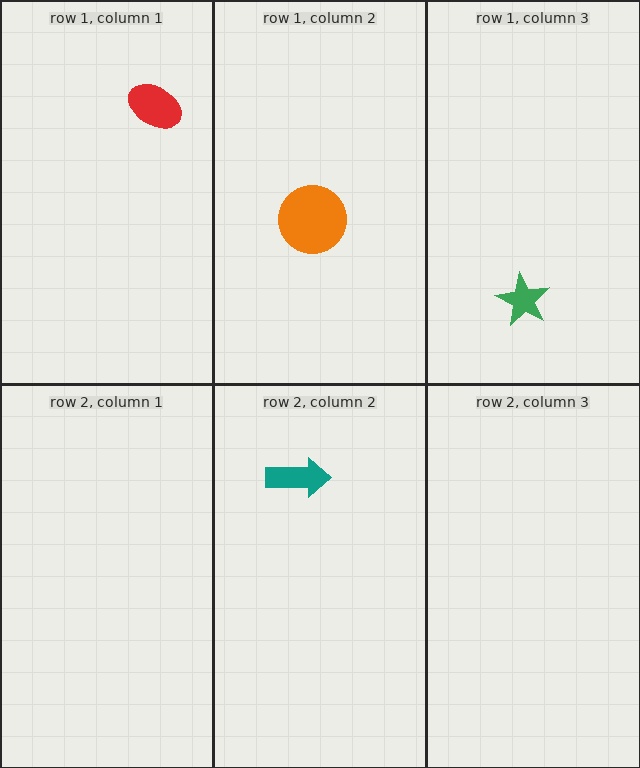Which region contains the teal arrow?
The row 2, column 2 region.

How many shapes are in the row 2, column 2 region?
1.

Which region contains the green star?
The row 1, column 3 region.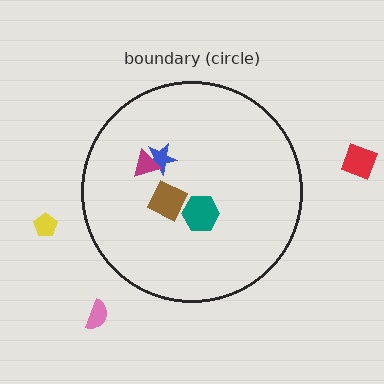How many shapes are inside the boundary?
4 inside, 3 outside.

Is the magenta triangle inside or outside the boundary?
Inside.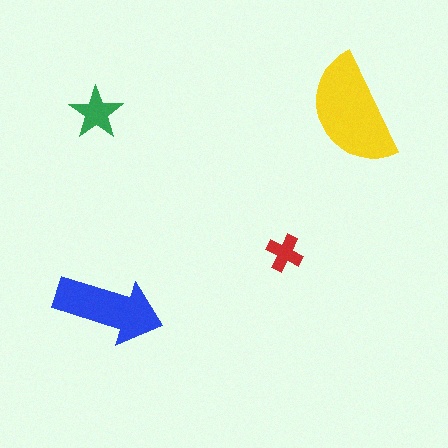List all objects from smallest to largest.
The red cross, the green star, the blue arrow, the yellow semicircle.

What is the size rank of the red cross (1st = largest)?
4th.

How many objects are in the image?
There are 4 objects in the image.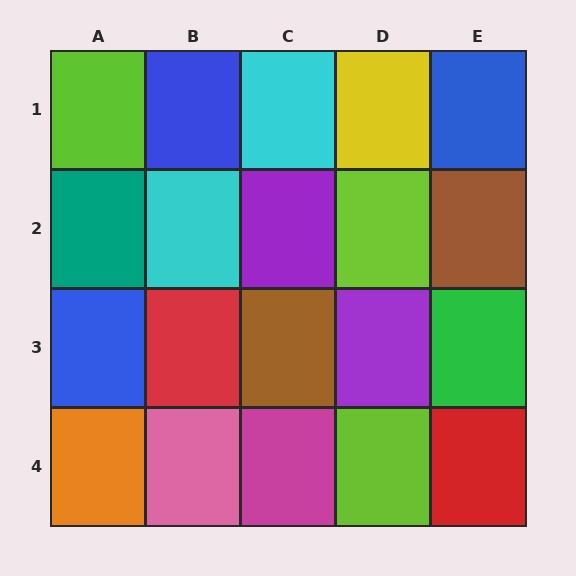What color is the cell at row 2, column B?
Cyan.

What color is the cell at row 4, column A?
Orange.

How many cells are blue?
3 cells are blue.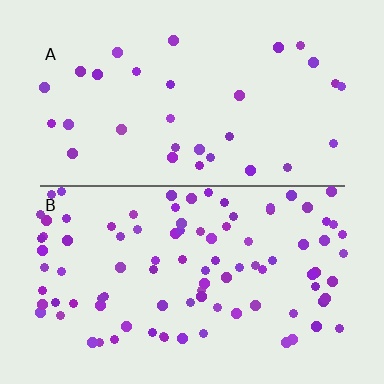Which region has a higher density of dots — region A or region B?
B (the bottom).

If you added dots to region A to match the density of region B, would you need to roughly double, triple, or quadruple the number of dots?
Approximately triple.